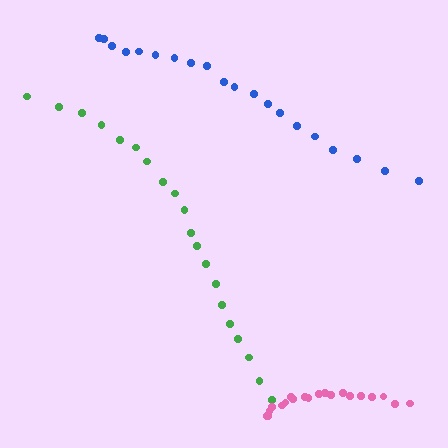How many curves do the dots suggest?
There are 3 distinct paths.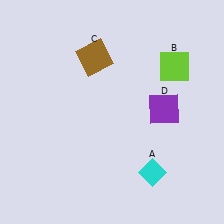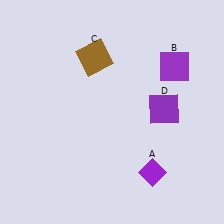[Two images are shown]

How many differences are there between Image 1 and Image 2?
There are 2 differences between the two images.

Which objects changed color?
A changed from cyan to purple. B changed from lime to purple.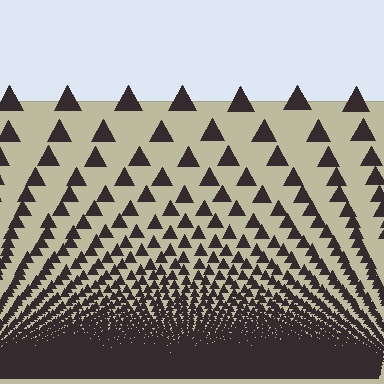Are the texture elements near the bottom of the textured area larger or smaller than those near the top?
Smaller. The gradient is inverted — elements near the bottom are smaller and denser.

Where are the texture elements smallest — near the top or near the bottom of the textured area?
Near the bottom.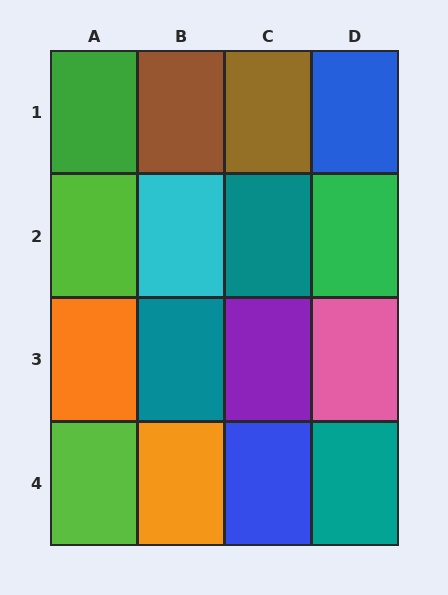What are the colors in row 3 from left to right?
Orange, teal, purple, pink.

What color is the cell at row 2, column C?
Teal.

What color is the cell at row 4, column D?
Teal.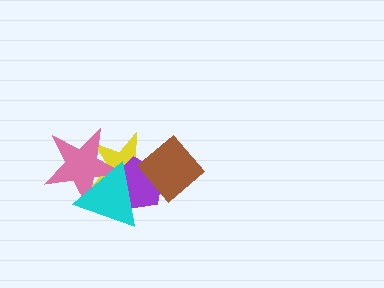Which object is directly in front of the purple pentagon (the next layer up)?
The pink star is directly in front of the purple pentagon.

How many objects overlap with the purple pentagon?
4 objects overlap with the purple pentagon.